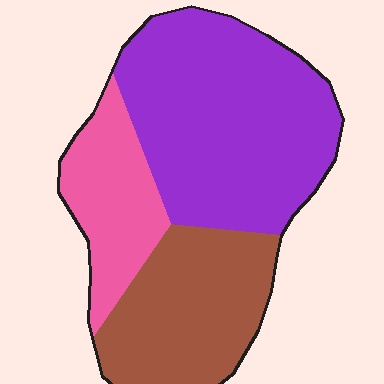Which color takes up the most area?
Purple, at roughly 50%.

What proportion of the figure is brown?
Brown covers 29% of the figure.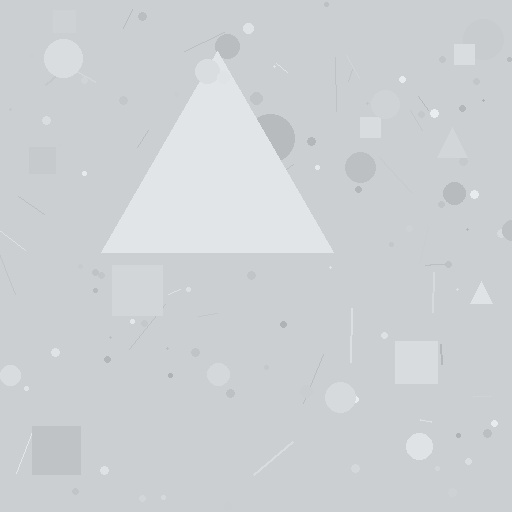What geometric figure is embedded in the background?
A triangle is embedded in the background.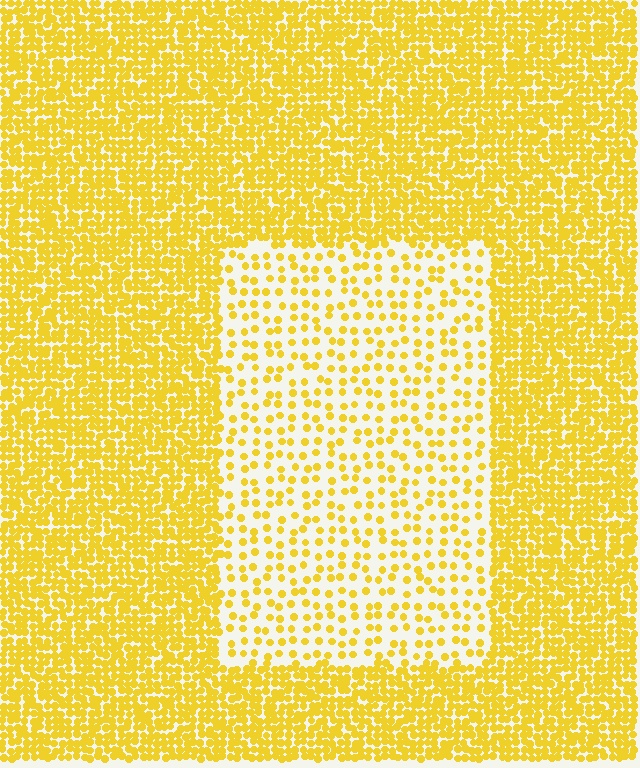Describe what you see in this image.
The image contains small yellow elements arranged at two different densities. A rectangle-shaped region is visible where the elements are less densely packed than the surrounding area.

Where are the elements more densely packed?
The elements are more densely packed outside the rectangle boundary.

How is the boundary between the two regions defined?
The boundary is defined by a change in element density (approximately 2.9x ratio). All elements are the same color, size, and shape.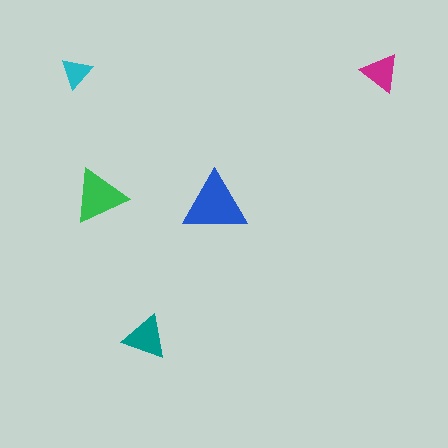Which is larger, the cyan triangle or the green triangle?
The green one.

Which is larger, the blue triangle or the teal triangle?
The blue one.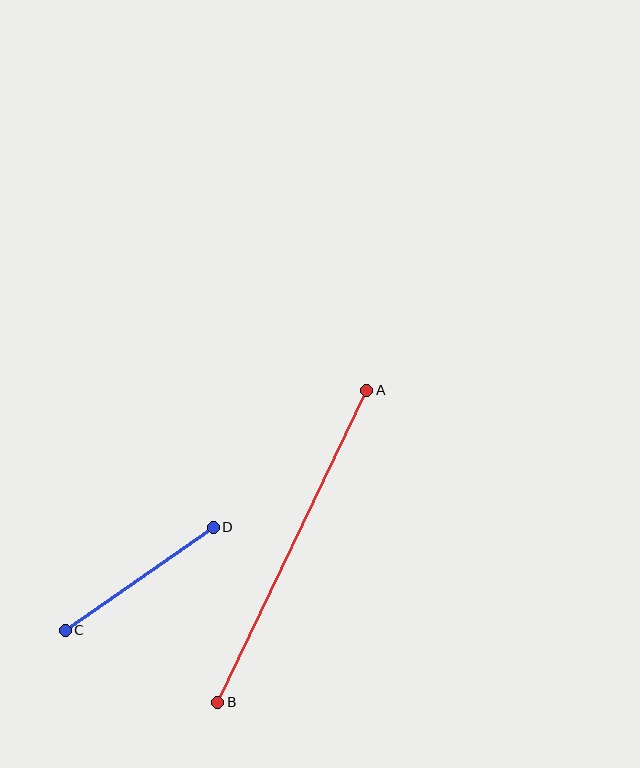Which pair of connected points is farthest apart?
Points A and B are farthest apart.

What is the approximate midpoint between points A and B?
The midpoint is at approximately (292, 546) pixels.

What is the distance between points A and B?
The distance is approximately 346 pixels.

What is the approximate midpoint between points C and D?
The midpoint is at approximately (139, 579) pixels.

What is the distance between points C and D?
The distance is approximately 180 pixels.